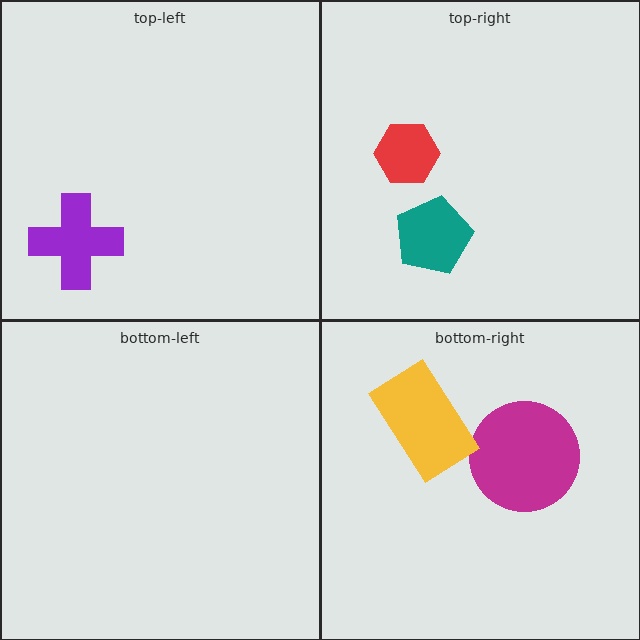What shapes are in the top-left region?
The purple cross.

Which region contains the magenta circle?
The bottom-right region.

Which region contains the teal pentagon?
The top-right region.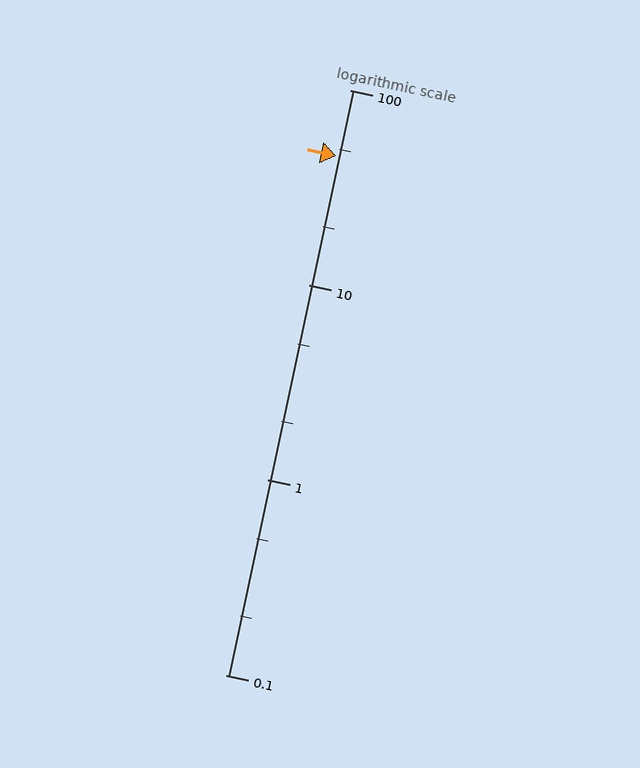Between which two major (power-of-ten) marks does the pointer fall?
The pointer is between 10 and 100.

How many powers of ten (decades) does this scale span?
The scale spans 3 decades, from 0.1 to 100.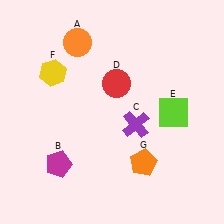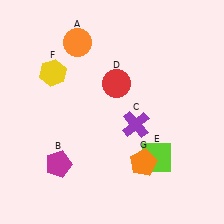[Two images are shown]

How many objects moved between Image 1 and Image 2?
1 object moved between the two images.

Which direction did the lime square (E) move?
The lime square (E) moved down.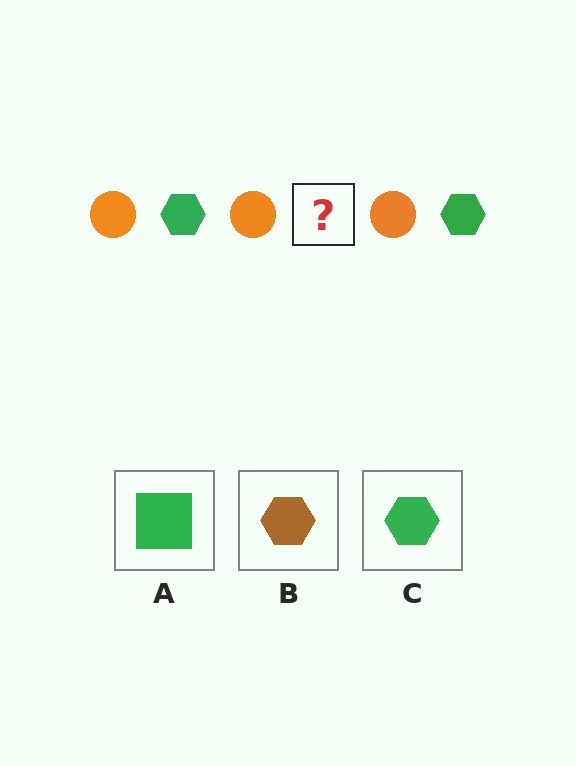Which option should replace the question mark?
Option C.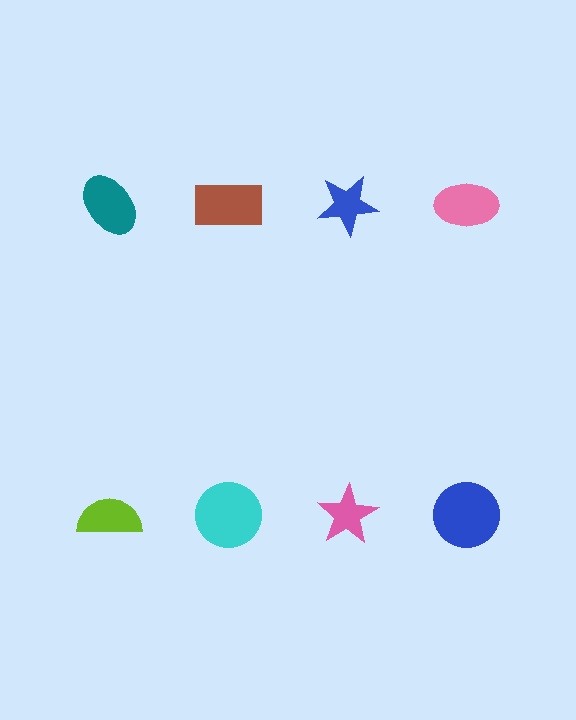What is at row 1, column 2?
A brown rectangle.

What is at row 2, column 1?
A lime semicircle.